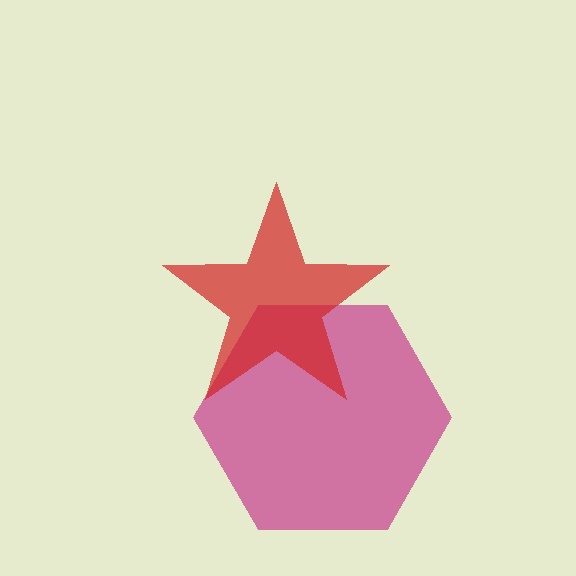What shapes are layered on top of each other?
The layered shapes are: a magenta hexagon, a red star.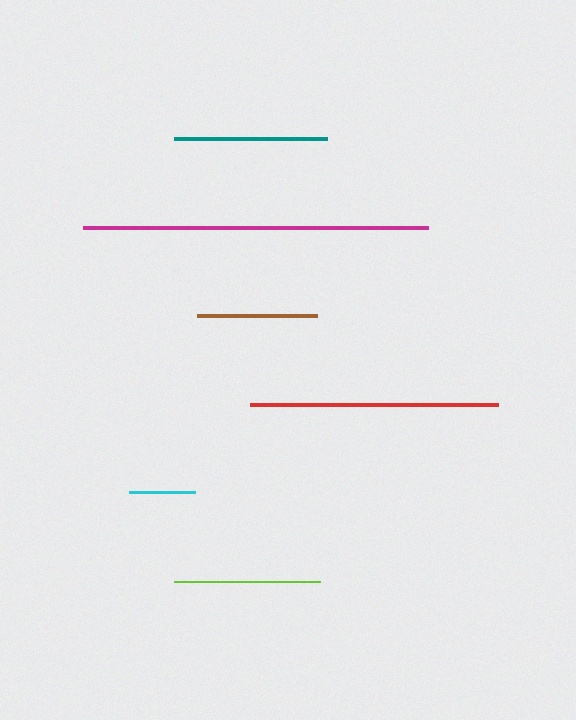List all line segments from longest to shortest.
From longest to shortest: magenta, red, teal, lime, brown, cyan.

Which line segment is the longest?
The magenta line is the longest at approximately 345 pixels.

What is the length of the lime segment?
The lime segment is approximately 146 pixels long.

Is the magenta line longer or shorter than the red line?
The magenta line is longer than the red line.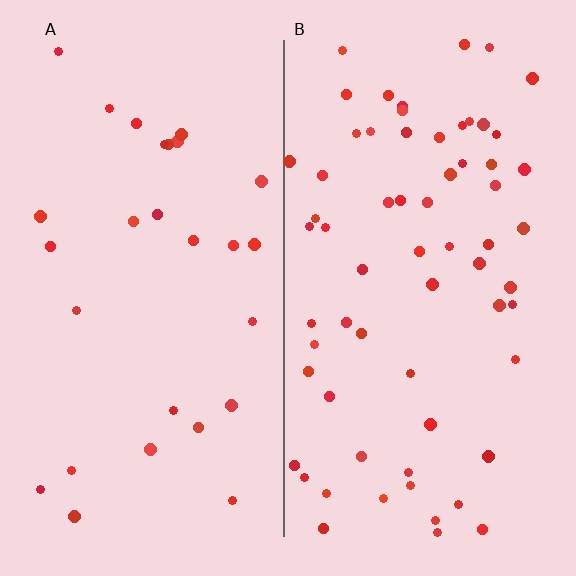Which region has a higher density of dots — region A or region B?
B (the right).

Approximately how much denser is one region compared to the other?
Approximately 2.4× — region B over region A.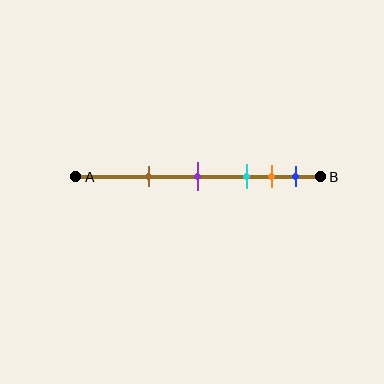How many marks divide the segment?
There are 5 marks dividing the segment.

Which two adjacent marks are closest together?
The orange and blue marks are the closest adjacent pair.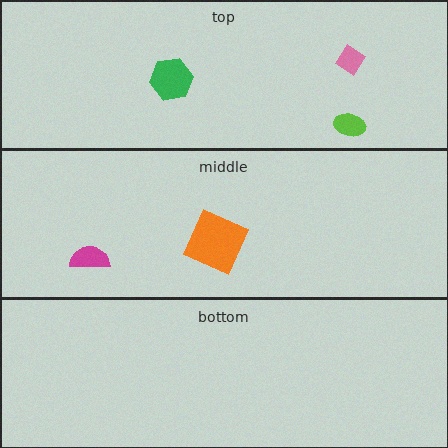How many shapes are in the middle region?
2.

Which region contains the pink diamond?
The top region.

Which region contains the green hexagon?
The top region.